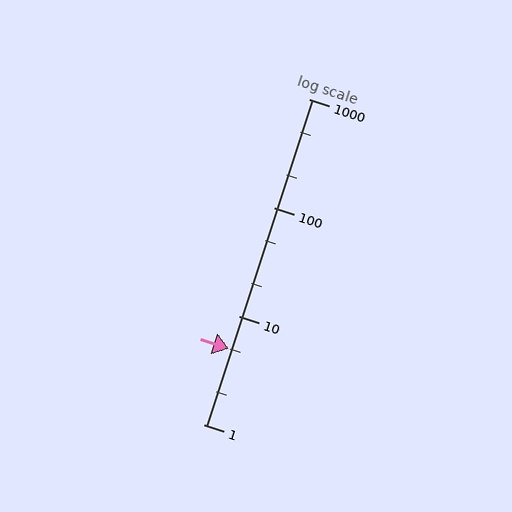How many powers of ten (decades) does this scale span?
The scale spans 3 decades, from 1 to 1000.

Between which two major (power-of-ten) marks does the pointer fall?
The pointer is between 1 and 10.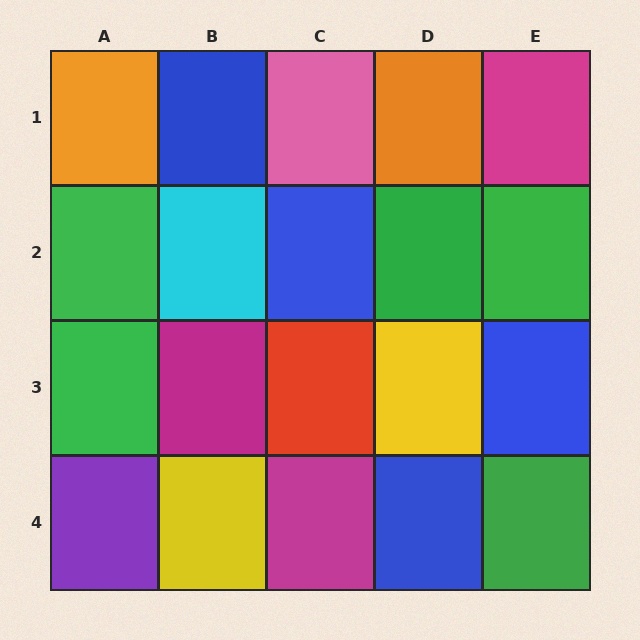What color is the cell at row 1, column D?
Orange.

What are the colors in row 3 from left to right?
Green, magenta, red, yellow, blue.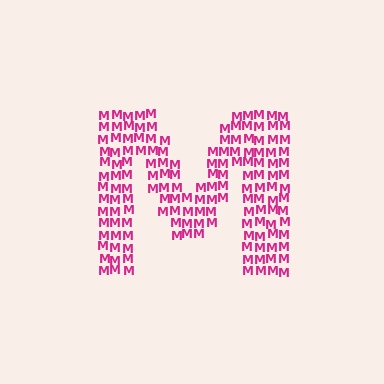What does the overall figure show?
The overall figure shows the letter M.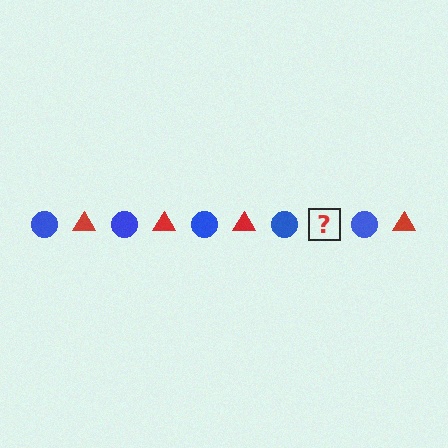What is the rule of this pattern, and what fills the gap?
The rule is that the pattern alternates between blue circle and red triangle. The gap should be filled with a red triangle.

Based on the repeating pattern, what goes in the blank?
The blank should be a red triangle.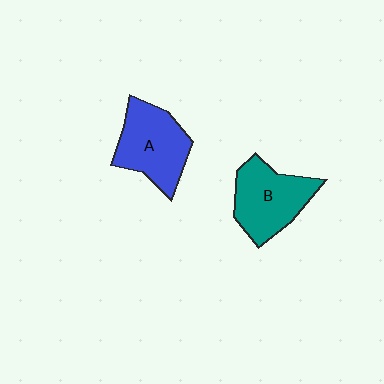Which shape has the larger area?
Shape A (blue).